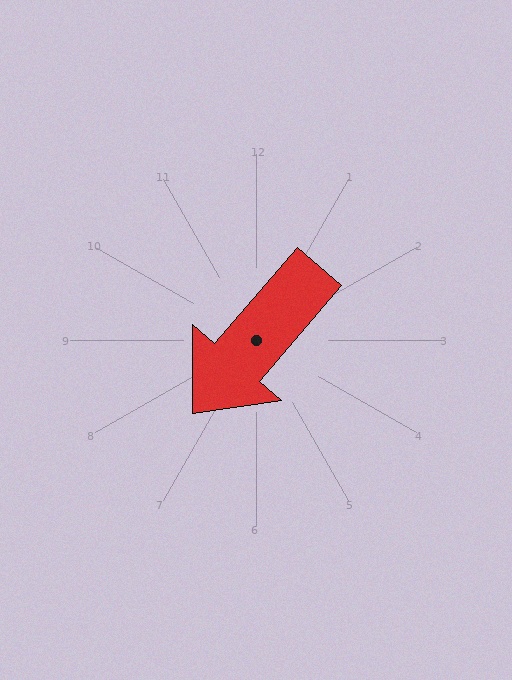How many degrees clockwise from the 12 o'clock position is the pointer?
Approximately 221 degrees.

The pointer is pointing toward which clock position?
Roughly 7 o'clock.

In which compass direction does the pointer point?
Southwest.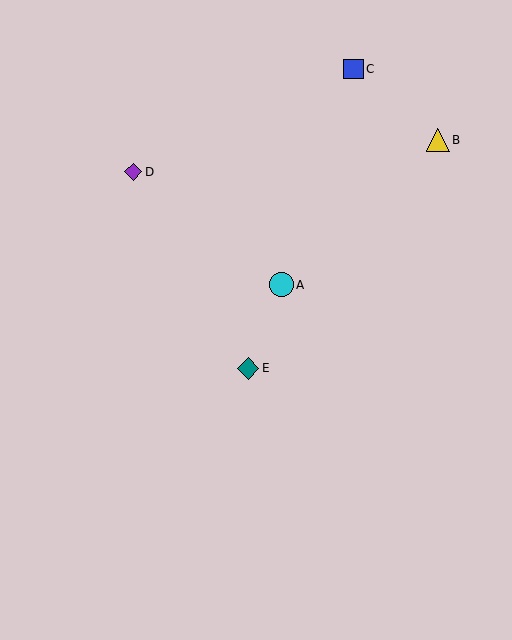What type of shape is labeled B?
Shape B is a yellow triangle.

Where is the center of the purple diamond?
The center of the purple diamond is at (133, 172).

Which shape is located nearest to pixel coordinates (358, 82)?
The blue square (labeled C) at (353, 69) is nearest to that location.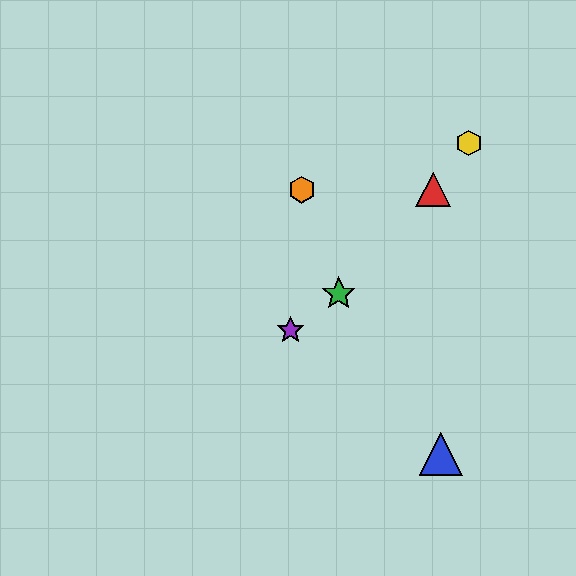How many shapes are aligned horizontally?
2 shapes (the red triangle, the orange hexagon) are aligned horizontally.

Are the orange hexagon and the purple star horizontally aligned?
No, the orange hexagon is at y≈190 and the purple star is at y≈330.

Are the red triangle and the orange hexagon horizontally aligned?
Yes, both are at y≈190.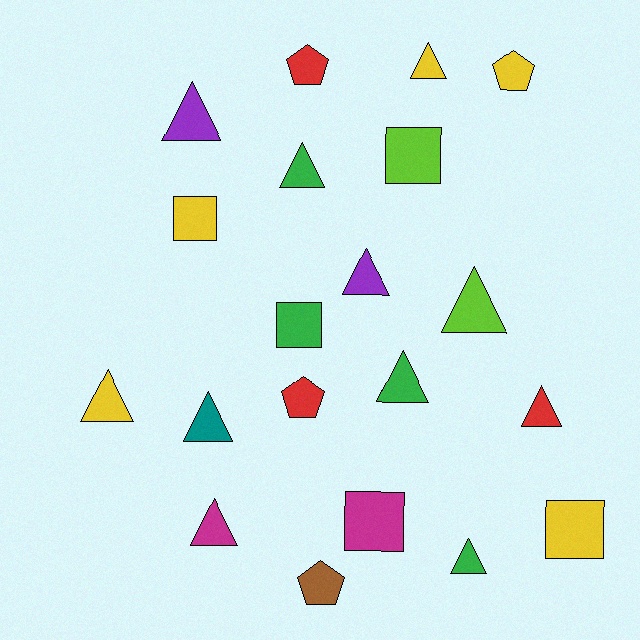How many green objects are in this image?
There are 4 green objects.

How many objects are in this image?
There are 20 objects.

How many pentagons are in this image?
There are 4 pentagons.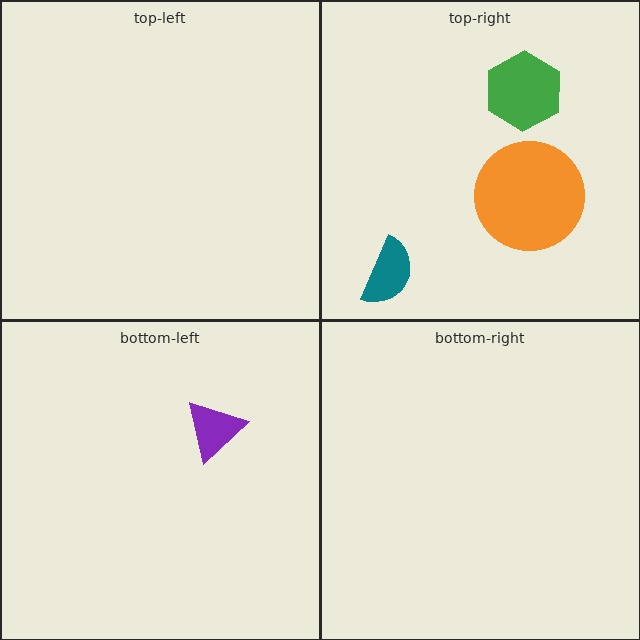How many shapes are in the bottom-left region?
1.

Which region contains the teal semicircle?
The top-right region.